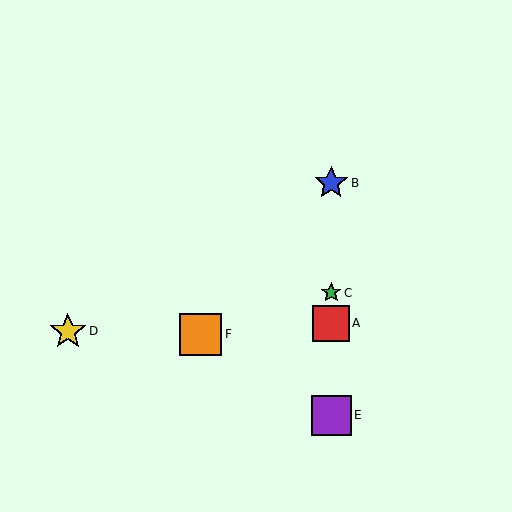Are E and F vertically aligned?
No, E is at x≈331 and F is at x≈200.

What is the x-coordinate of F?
Object F is at x≈200.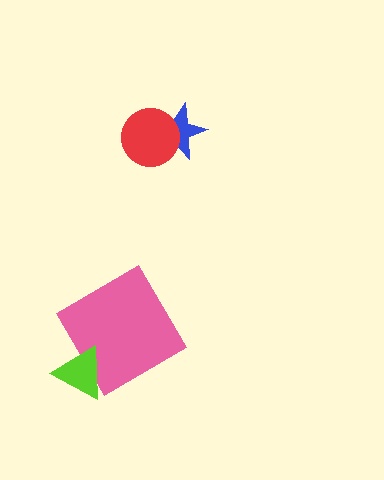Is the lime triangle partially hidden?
No, no other shape covers it.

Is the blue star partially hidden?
Yes, it is partially covered by another shape.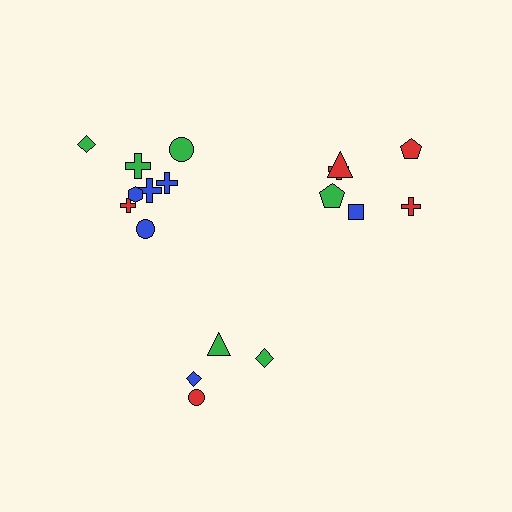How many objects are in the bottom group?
There are 4 objects.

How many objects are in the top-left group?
There are 8 objects.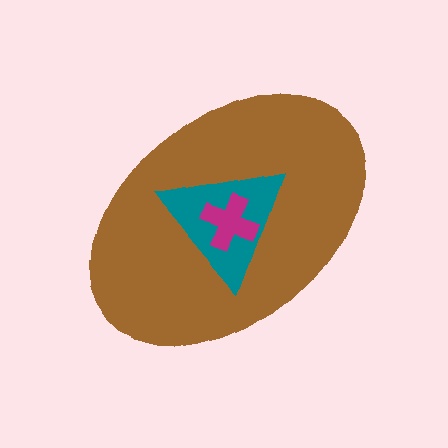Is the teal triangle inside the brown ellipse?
Yes.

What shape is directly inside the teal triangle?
The magenta cross.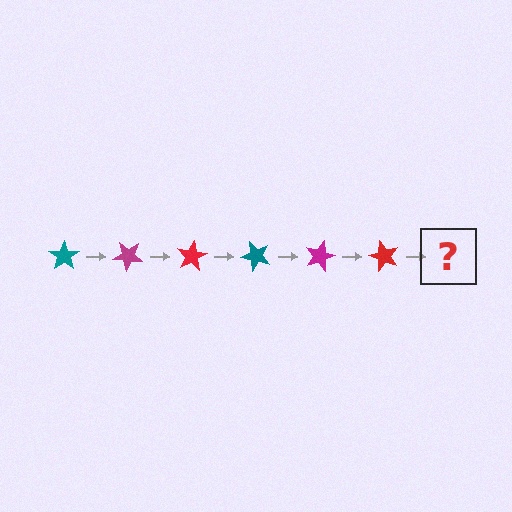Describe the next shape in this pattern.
It should be a teal star, rotated 240 degrees from the start.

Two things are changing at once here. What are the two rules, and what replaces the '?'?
The two rules are that it rotates 40 degrees each step and the color cycles through teal, magenta, and red. The '?' should be a teal star, rotated 240 degrees from the start.